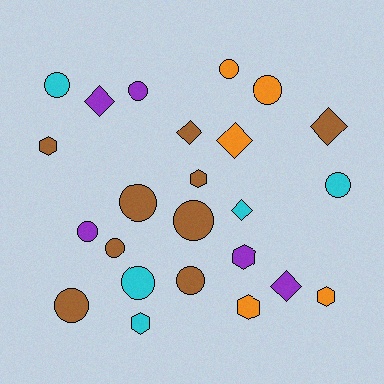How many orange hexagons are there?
There are 2 orange hexagons.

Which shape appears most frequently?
Circle, with 12 objects.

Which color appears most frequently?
Brown, with 9 objects.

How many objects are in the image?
There are 24 objects.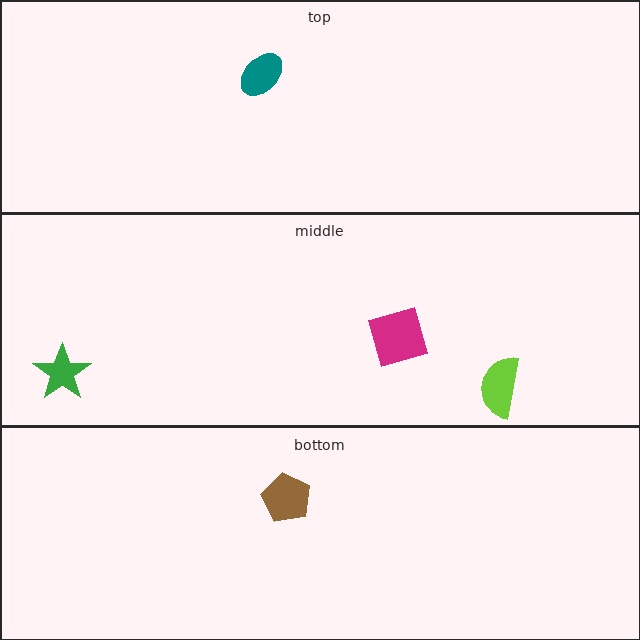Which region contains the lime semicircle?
The middle region.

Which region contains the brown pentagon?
The bottom region.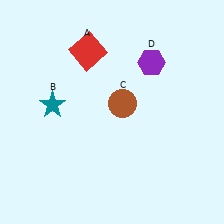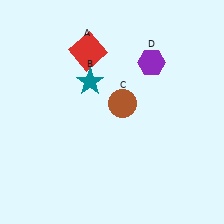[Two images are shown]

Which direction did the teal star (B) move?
The teal star (B) moved right.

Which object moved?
The teal star (B) moved right.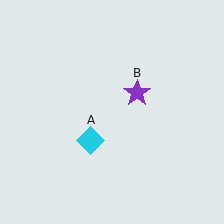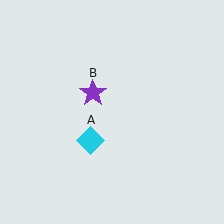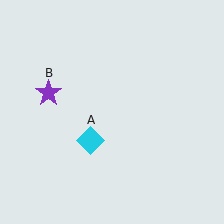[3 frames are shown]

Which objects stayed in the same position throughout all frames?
Cyan diamond (object A) remained stationary.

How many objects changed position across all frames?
1 object changed position: purple star (object B).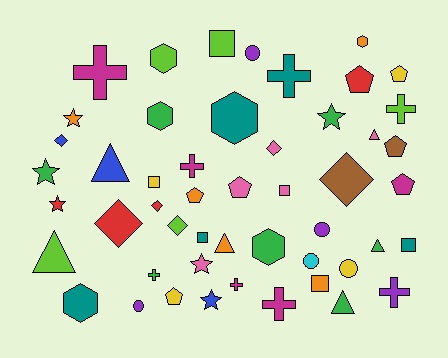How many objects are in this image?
There are 50 objects.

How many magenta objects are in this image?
There are 5 magenta objects.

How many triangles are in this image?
There are 6 triangles.